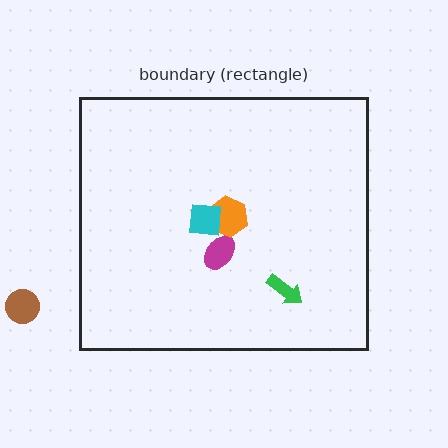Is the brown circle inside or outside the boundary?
Outside.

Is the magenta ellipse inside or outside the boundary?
Inside.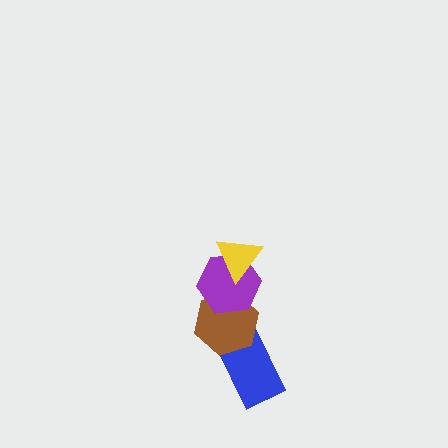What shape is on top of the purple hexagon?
The yellow triangle is on top of the purple hexagon.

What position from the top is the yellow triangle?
The yellow triangle is 1st from the top.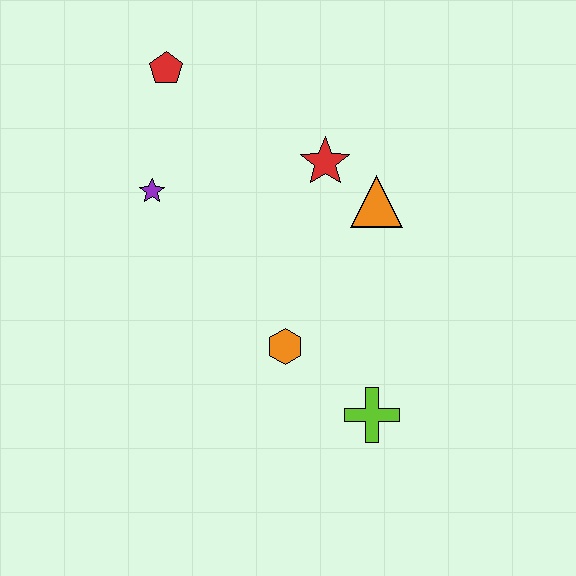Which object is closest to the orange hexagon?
The lime cross is closest to the orange hexagon.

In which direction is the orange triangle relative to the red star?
The orange triangle is to the right of the red star.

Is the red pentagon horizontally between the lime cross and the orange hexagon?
No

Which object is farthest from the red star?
The lime cross is farthest from the red star.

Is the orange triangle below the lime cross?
No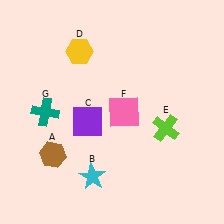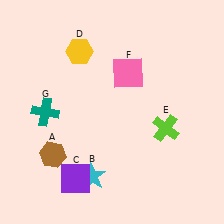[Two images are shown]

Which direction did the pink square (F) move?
The pink square (F) moved up.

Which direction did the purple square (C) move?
The purple square (C) moved down.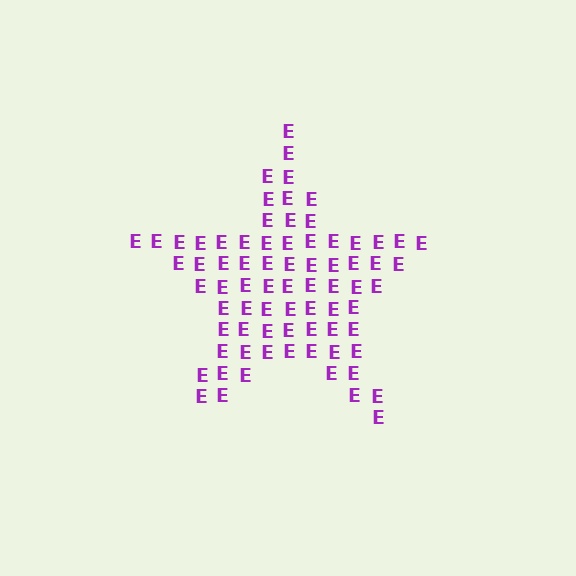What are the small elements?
The small elements are letter E's.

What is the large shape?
The large shape is a star.